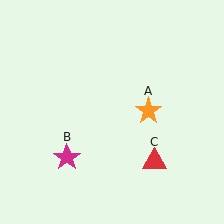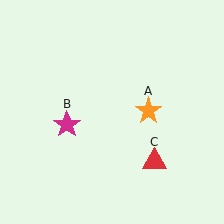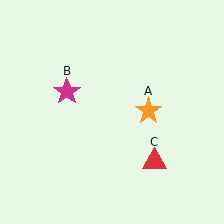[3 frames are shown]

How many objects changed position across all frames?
1 object changed position: magenta star (object B).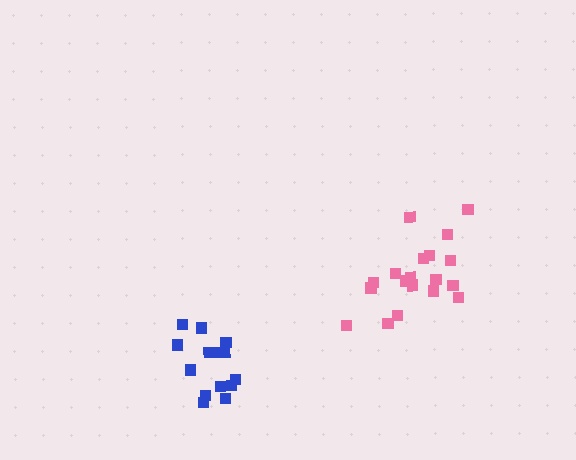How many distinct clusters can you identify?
There are 2 distinct clusters.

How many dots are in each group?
Group 1: 14 dots, Group 2: 19 dots (33 total).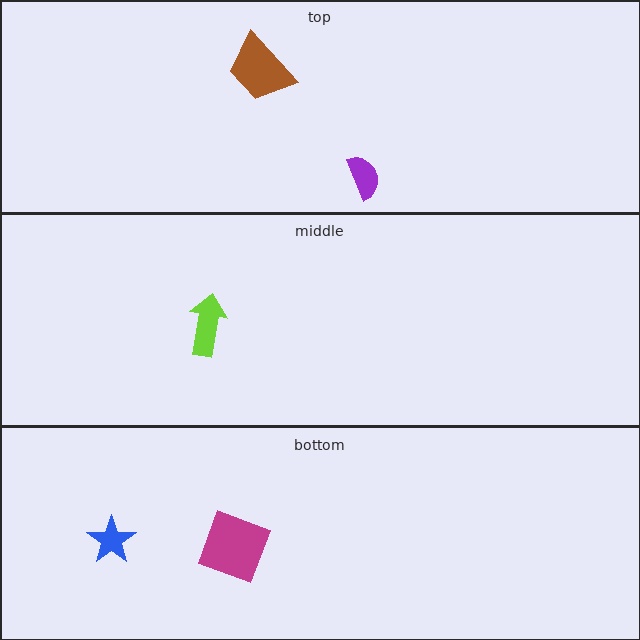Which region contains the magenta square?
The bottom region.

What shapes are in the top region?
The purple semicircle, the brown trapezoid.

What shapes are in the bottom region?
The blue star, the magenta square.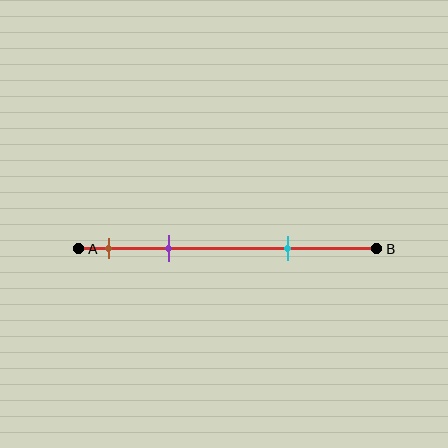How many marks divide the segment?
There are 3 marks dividing the segment.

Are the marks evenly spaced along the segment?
No, the marks are not evenly spaced.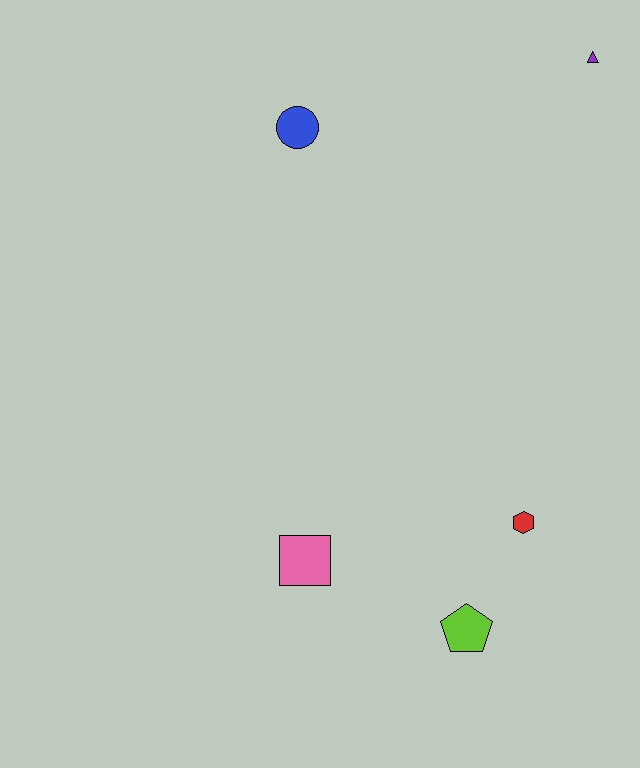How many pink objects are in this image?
There is 1 pink object.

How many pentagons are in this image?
There is 1 pentagon.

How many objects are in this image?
There are 5 objects.